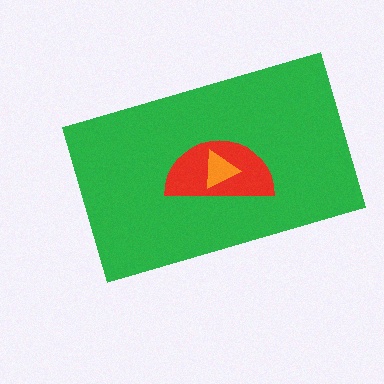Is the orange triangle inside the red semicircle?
Yes.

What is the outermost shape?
The green rectangle.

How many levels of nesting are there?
3.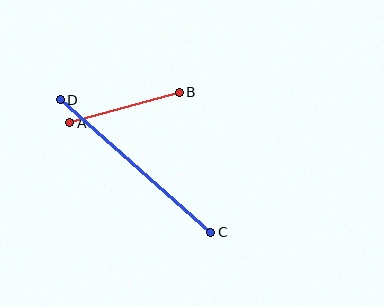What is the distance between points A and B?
The distance is approximately 114 pixels.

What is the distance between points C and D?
The distance is approximately 201 pixels.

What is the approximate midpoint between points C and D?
The midpoint is at approximately (136, 166) pixels.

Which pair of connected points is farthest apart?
Points C and D are farthest apart.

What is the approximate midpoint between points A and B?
The midpoint is at approximately (124, 108) pixels.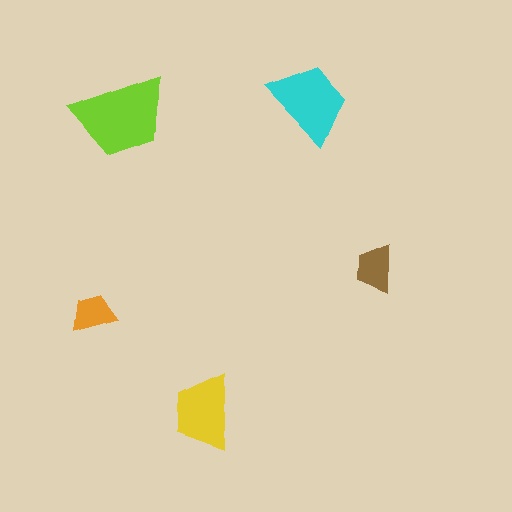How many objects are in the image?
There are 5 objects in the image.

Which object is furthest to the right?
The brown trapezoid is rightmost.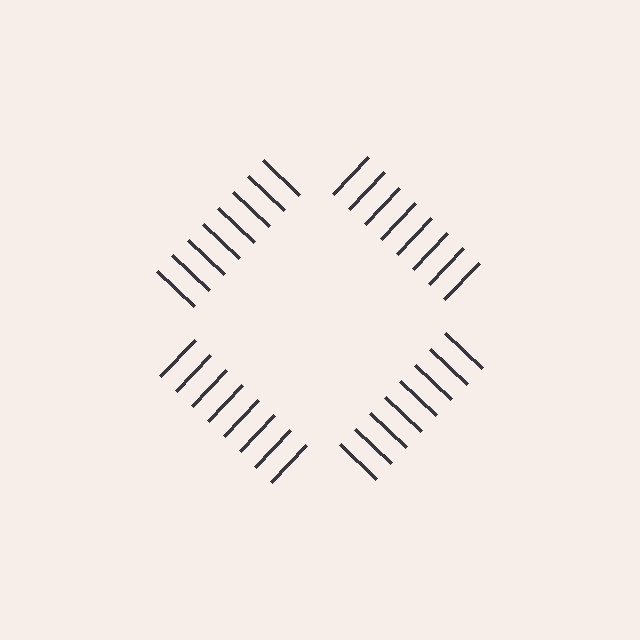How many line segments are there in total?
32 — 8 along each of the 4 edges.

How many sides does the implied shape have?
4 sides — the line-ends trace a square.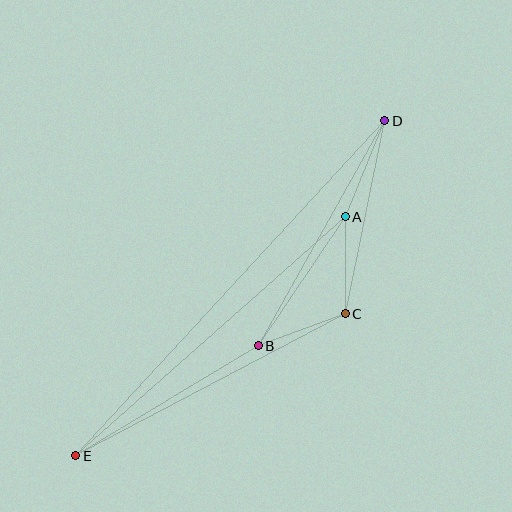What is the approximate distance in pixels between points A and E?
The distance between A and E is approximately 360 pixels.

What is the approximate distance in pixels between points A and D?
The distance between A and D is approximately 104 pixels.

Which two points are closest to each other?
Points B and C are closest to each other.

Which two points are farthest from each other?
Points D and E are farthest from each other.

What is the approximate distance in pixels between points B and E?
The distance between B and E is approximately 213 pixels.